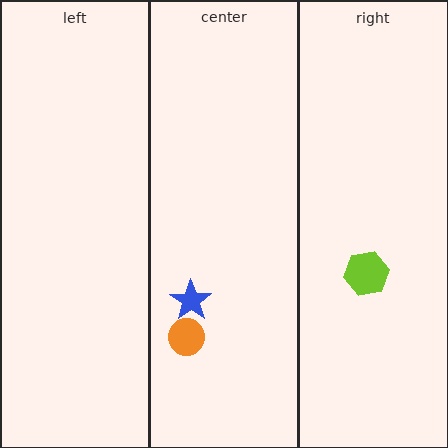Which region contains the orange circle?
The center region.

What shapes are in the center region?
The blue star, the orange circle.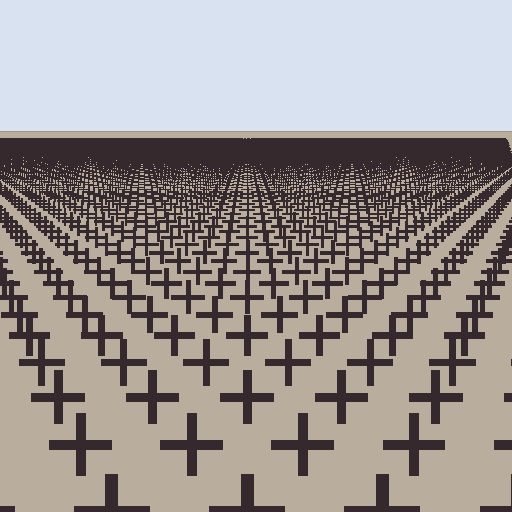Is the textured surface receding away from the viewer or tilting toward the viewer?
The surface is receding away from the viewer. Texture elements get smaller and denser toward the top.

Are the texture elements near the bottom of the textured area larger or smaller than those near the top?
Larger. Near the bottom, elements are closer to the viewer and appear at a bigger on-screen size.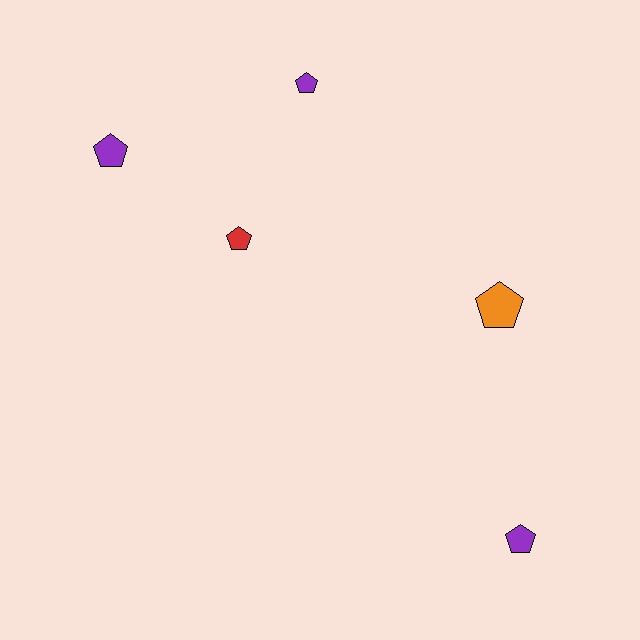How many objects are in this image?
There are 5 objects.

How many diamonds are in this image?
There are no diamonds.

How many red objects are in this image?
There is 1 red object.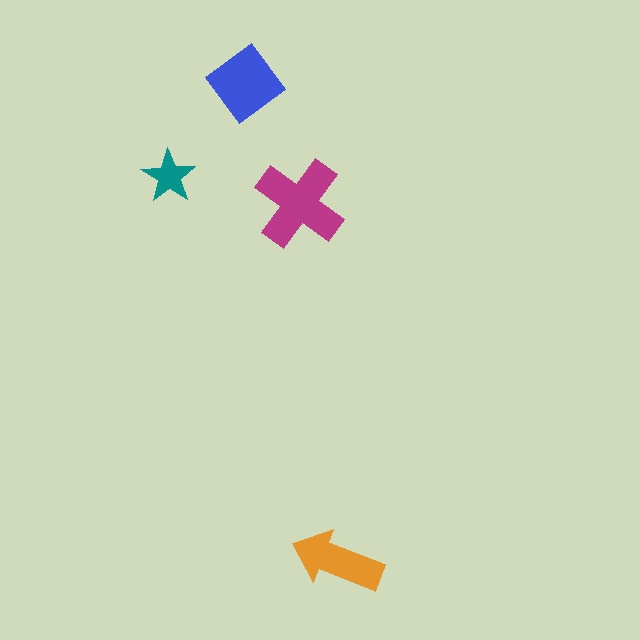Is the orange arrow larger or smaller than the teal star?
Larger.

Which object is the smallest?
The teal star.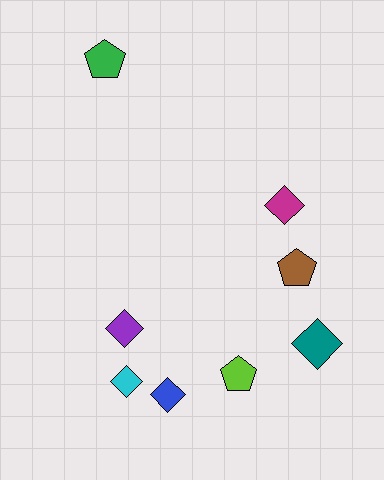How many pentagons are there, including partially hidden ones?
There are 3 pentagons.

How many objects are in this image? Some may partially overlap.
There are 8 objects.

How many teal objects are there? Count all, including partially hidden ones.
There is 1 teal object.